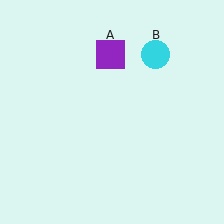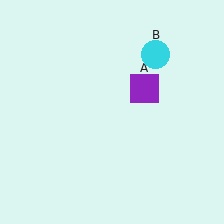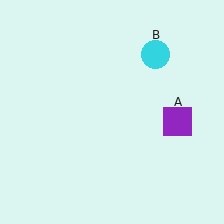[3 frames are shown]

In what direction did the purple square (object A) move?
The purple square (object A) moved down and to the right.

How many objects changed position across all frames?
1 object changed position: purple square (object A).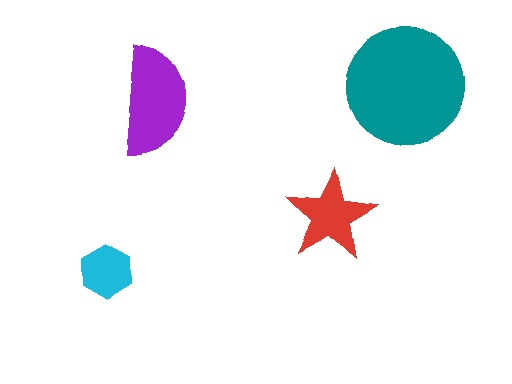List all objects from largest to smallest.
The teal circle, the purple semicircle, the red star, the cyan hexagon.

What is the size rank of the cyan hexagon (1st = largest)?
4th.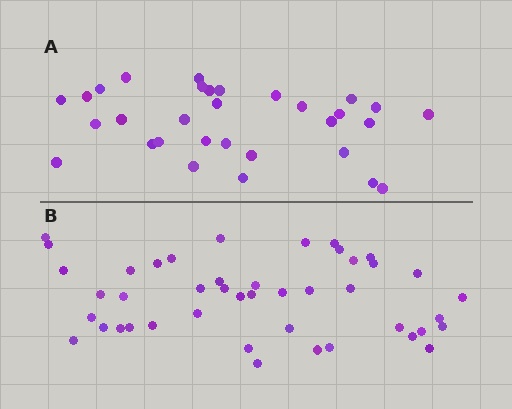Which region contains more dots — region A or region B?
Region B (the bottom region) has more dots.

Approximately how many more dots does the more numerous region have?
Region B has approximately 15 more dots than region A.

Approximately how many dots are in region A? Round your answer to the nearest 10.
About 30 dots. (The exact count is 31, which rounds to 30.)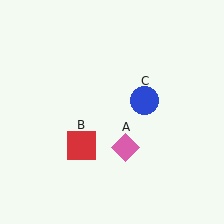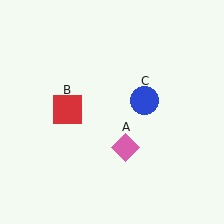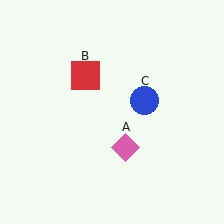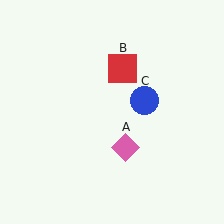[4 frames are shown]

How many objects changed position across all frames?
1 object changed position: red square (object B).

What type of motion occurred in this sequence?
The red square (object B) rotated clockwise around the center of the scene.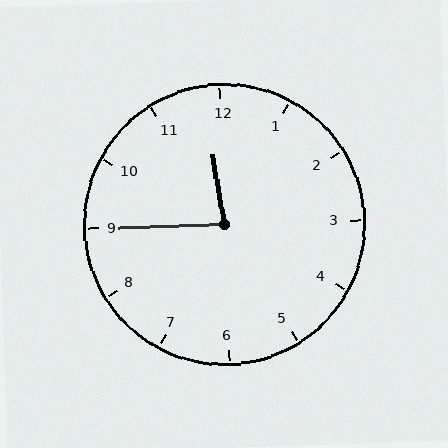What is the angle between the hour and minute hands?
Approximately 82 degrees.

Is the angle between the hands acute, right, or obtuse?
It is acute.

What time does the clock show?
11:45.